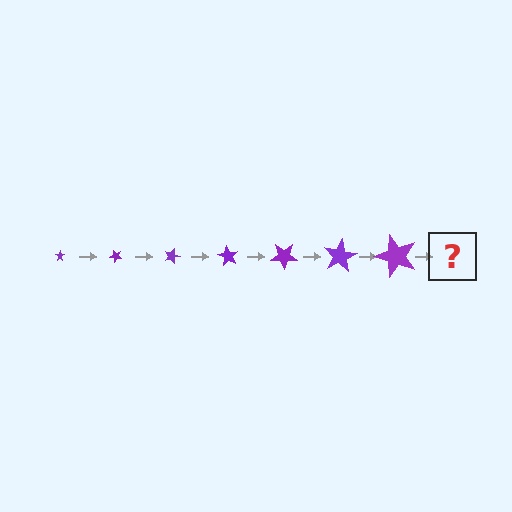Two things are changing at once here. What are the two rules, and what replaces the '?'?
The two rules are that the star grows larger each step and it rotates 45 degrees each step. The '?' should be a star, larger than the previous one and rotated 315 degrees from the start.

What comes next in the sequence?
The next element should be a star, larger than the previous one and rotated 315 degrees from the start.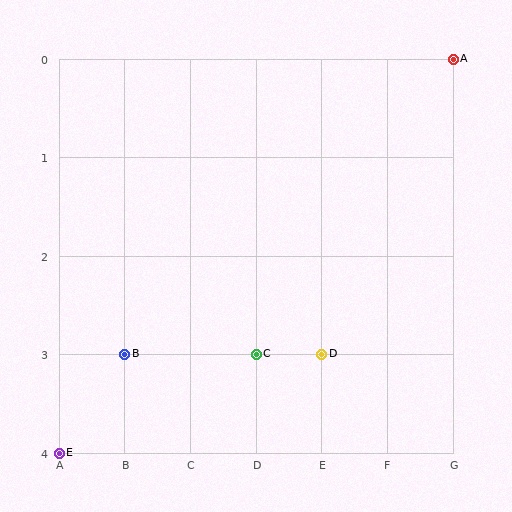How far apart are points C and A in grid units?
Points C and A are 3 columns and 3 rows apart (about 4.2 grid units diagonally).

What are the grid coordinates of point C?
Point C is at grid coordinates (D, 3).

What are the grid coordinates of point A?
Point A is at grid coordinates (G, 0).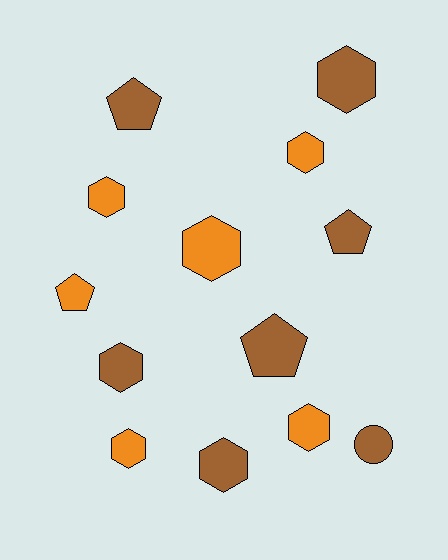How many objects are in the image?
There are 13 objects.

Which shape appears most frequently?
Hexagon, with 8 objects.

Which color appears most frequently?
Brown, with 7 objects.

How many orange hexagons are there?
There are 5 orange hexagons.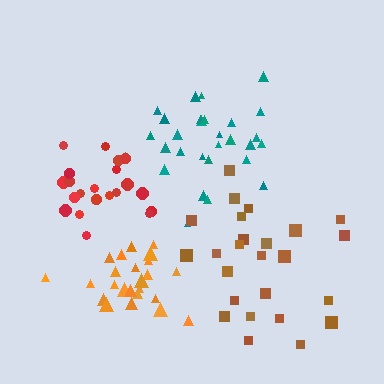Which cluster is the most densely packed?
Orange.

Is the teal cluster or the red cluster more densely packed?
Red.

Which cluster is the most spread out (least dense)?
Brown.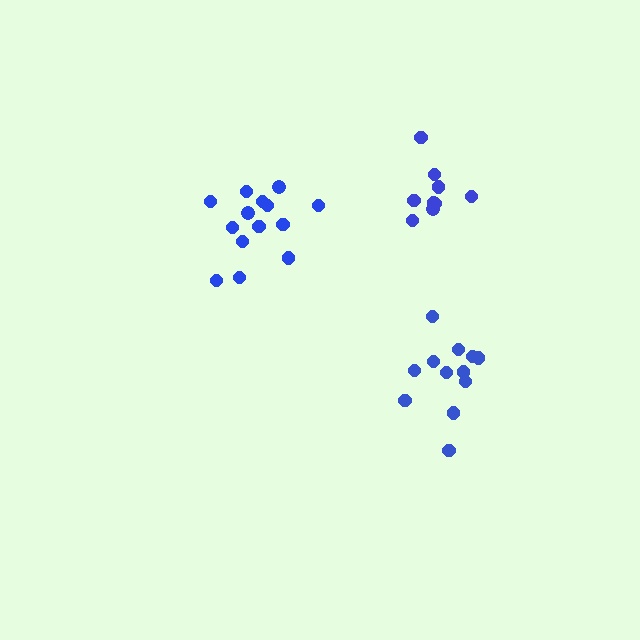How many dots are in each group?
Group 1: 9 dots, Group 2: 14 dots, Group 3: 12 dots (35 total).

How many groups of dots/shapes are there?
There are 3 groups.